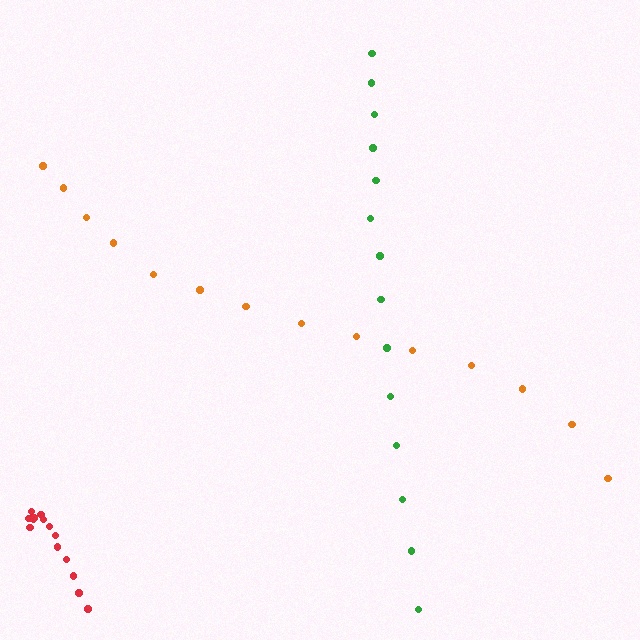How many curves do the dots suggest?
There are 3 distinct paths.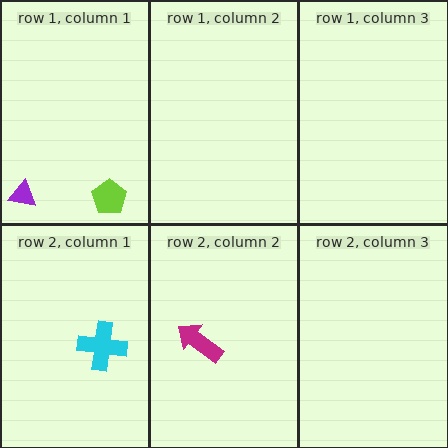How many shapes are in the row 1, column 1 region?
2.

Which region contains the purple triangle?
The row 1, column 1 region.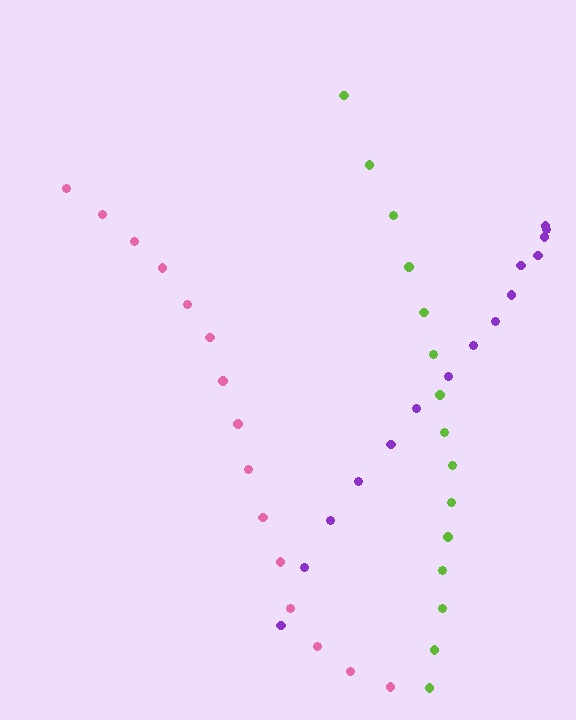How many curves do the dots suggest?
There are 3 distinct paths.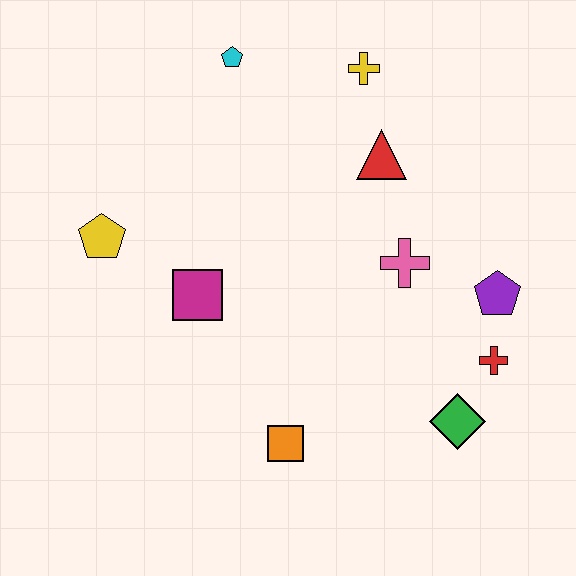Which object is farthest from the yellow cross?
The orange square is farthest from the yellow cross.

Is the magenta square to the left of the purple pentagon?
Yes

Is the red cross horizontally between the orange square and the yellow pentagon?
No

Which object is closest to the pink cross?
The purple pentagon is closest to the pink cross.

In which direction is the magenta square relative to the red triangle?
The magenta square is to the left of the red triangle.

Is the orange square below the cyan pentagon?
Yes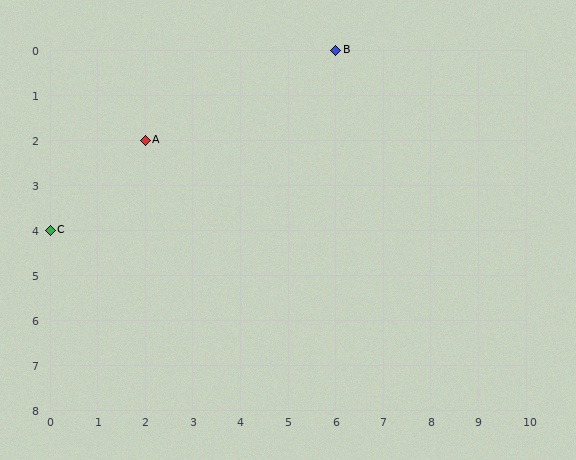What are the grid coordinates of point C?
Point C is at grid coordinates (0, 4).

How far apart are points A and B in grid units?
Points A and B are 4 columns and 2 rows apart (about 4.5 grid units diagonally).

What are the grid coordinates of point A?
Point A is at grid coordinates (2, 2).